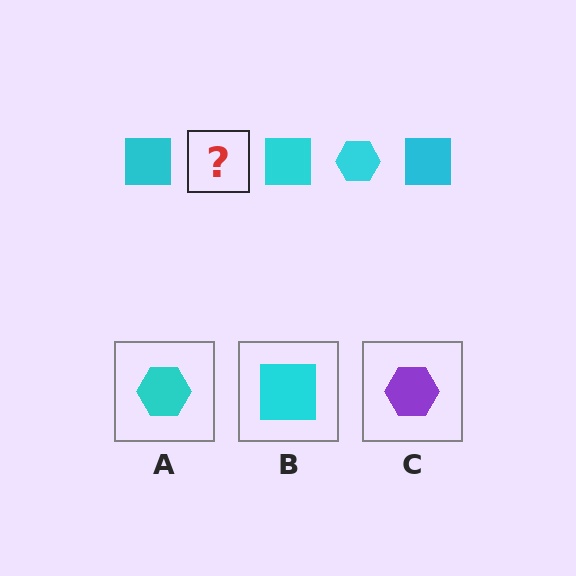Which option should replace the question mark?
Option A.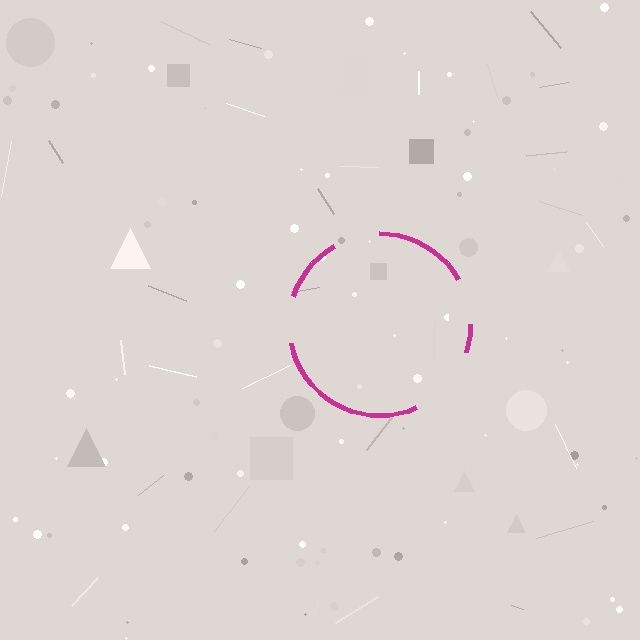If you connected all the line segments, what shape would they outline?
They would outline a circle.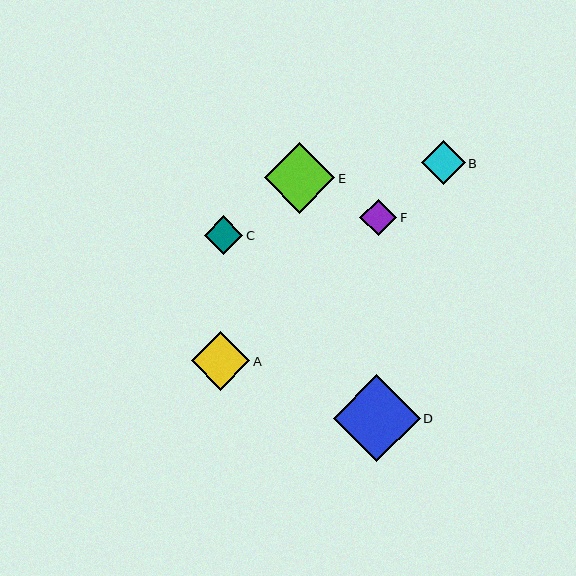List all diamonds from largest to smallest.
From largest to smallest: D, E, A, B, C, F.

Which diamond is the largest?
Diamond D is the largest with a size of approximately 87 pixels.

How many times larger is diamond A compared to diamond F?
Diamond A is approximately 1.6 times the size of diamond F.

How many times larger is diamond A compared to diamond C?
Diamond A is approximately 1.5 times the size of diamond C.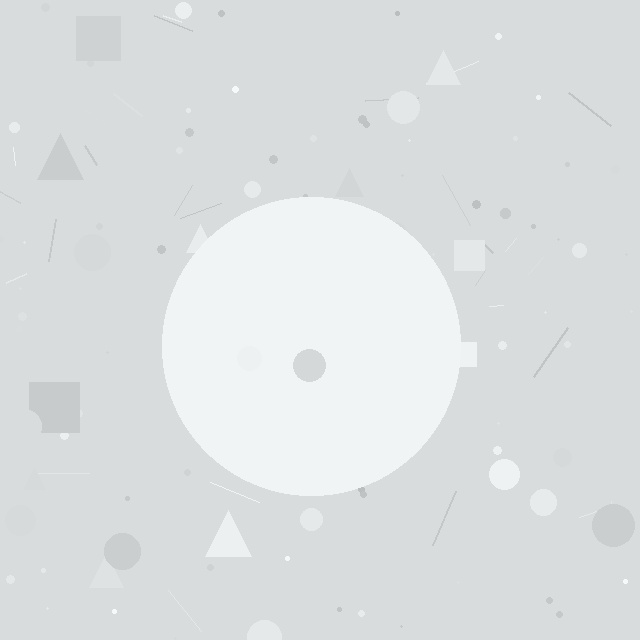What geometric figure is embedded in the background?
A circle is embedded in the background.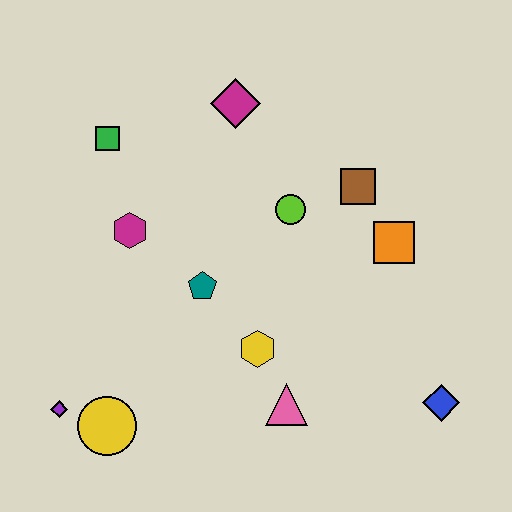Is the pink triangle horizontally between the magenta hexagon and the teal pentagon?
No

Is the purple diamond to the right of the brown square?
No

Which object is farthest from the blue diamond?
The green square is farthest from the blue diamond.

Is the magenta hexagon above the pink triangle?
Yes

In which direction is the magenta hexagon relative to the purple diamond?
The magenta hexagon is above the purple diamond.